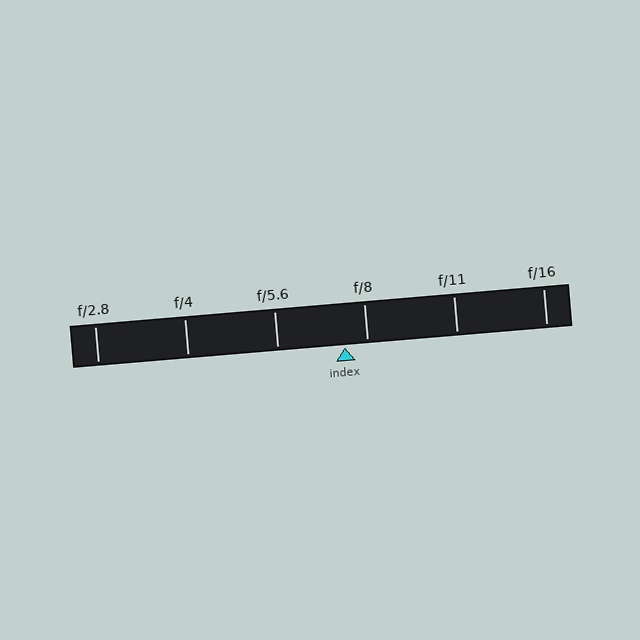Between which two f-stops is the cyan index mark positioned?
The index mark is between f/5.6 and f/8.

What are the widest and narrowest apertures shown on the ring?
The widest aperture shown is f/2.8 and the narrowest is f/16.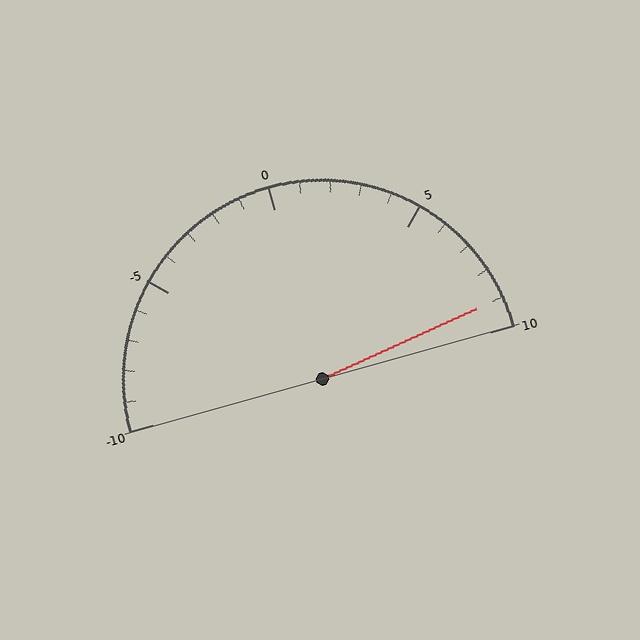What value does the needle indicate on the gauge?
The needle indicates approximately 9.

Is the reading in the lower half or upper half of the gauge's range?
The reading is in the upper half of the range (-10 to 10).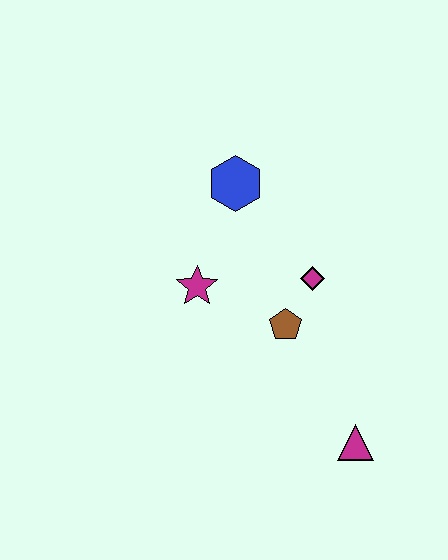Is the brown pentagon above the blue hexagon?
No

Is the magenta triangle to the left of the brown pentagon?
No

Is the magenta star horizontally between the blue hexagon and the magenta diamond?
No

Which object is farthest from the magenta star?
The magenta triangle is farthest from the magenta star.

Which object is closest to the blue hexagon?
The magenta star is closest to the blue hexagon.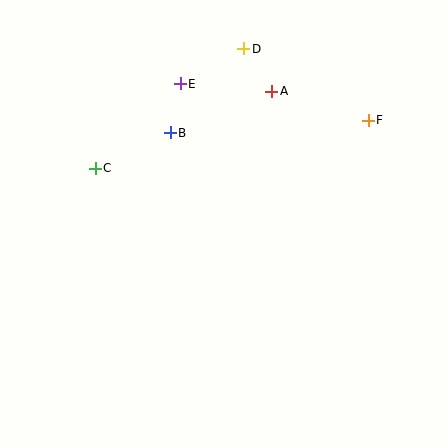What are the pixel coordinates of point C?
Point C is at (95, 168).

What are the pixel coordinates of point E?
Point E is at (180, 84).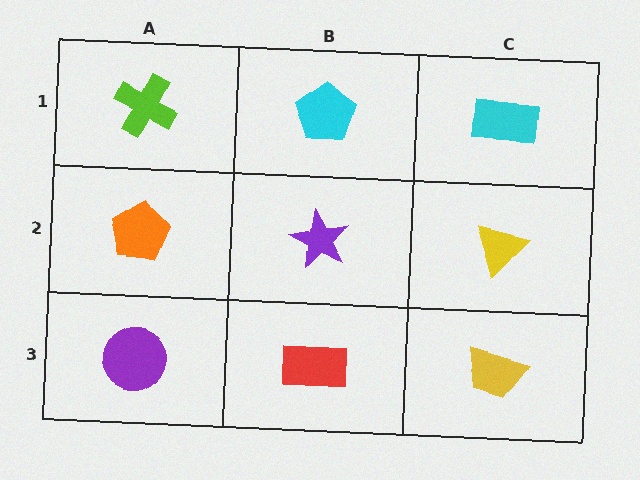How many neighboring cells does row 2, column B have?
4.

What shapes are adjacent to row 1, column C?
A yellow triangle (row 2, column C), a cyan pentagon (row 1, column B).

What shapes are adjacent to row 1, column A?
An orange pentagon (row 2, column A), a cyan pentagon (row 1, column B).